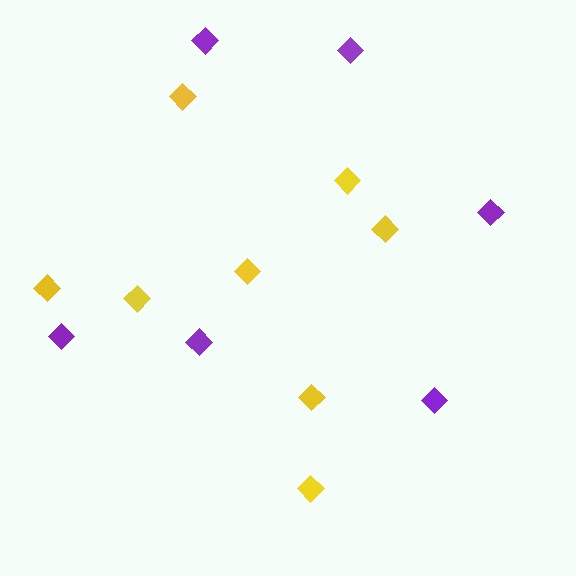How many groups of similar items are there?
There are 2 groups: one group of yellow diamonds (8) and one group of purple diamonds (6).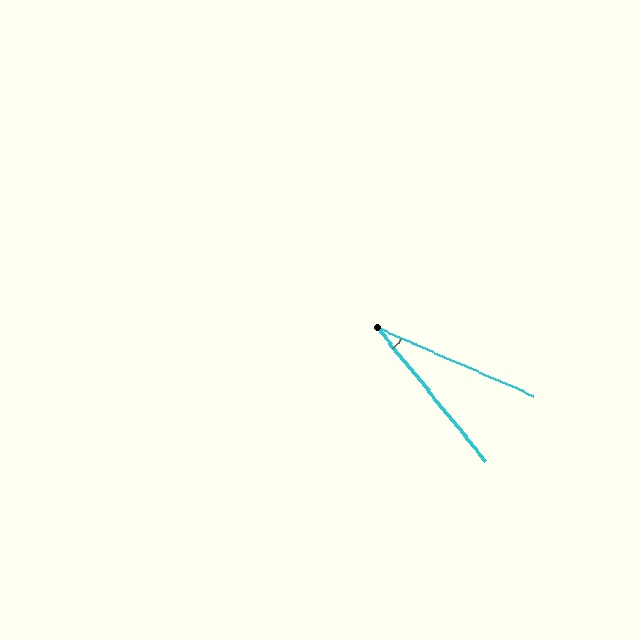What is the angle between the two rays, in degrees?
Approximately 27 degrees.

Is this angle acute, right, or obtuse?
It is acute.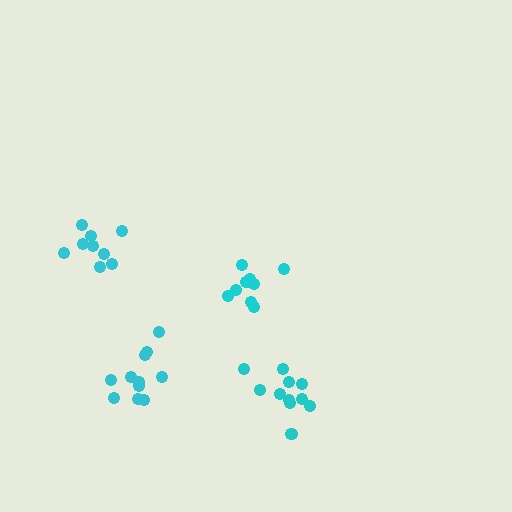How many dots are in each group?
Group 1: 10 dots, Group 2: 11 dots, Group 3: 11 dots, Group 4: 9 dots (41 total).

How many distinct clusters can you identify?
There are 4 distinct clusters.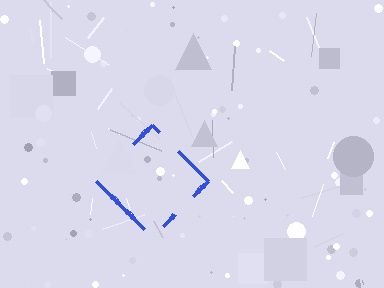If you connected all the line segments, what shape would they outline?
They would outline a diamond.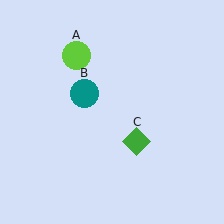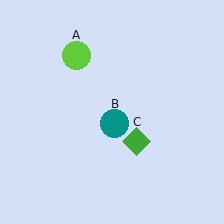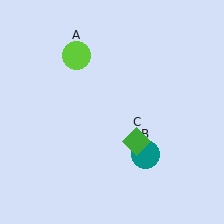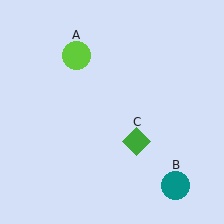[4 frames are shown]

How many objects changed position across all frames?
1 object changed position: teal circle (object B).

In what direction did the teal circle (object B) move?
The teal circle (object B) moved down and to the right.